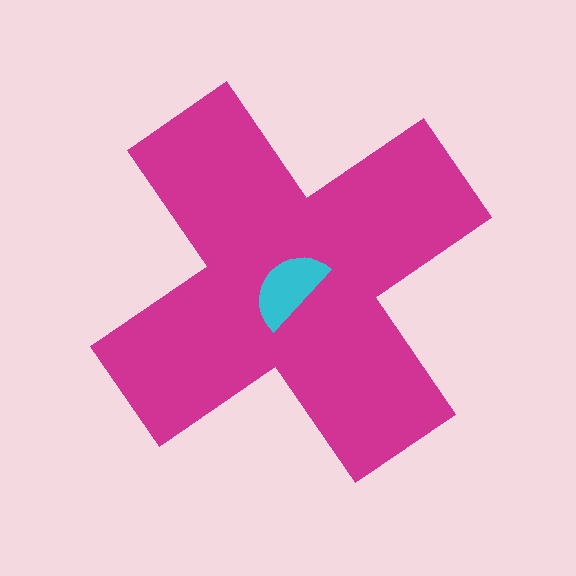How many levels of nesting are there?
2.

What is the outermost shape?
The magenta cross.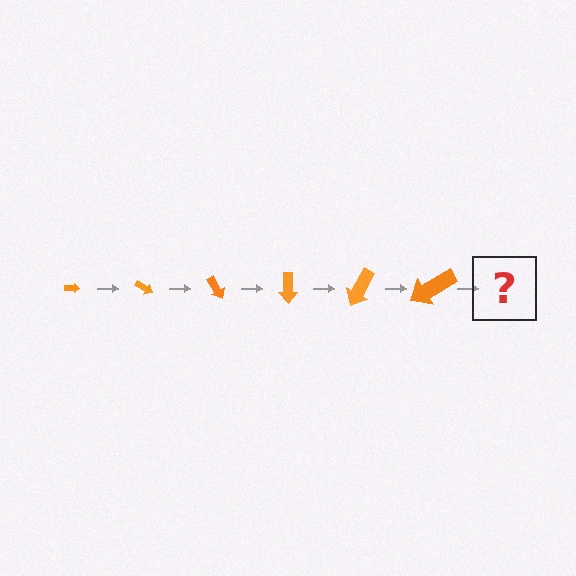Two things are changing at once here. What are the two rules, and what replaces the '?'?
The two rules are that the arrow grows larger each step and it rotates 30 degrees each step. The '?' should be an arrow, larger than the previous one and rotated 180 degrees from the start.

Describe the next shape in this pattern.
It should be an arrow, larger than the previous one and rotated 180 degrees from the start.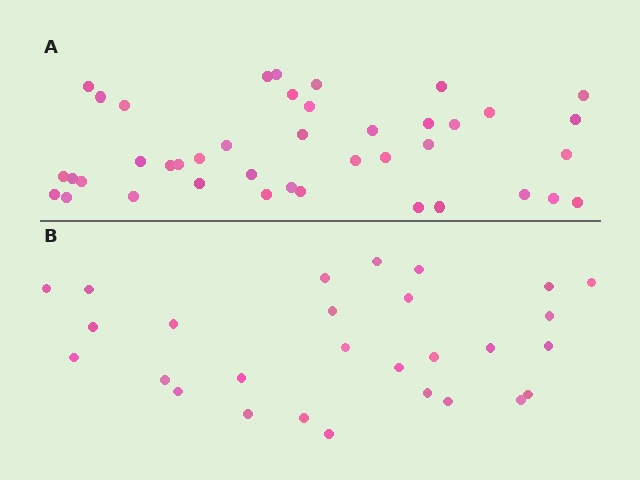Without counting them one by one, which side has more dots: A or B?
Region A (the top region) has more dots.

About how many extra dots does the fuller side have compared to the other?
Region A has approximately 15 more dots than region B.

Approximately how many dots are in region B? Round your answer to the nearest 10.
About 30 dots. (The exact count is 28, which rounds to 30.)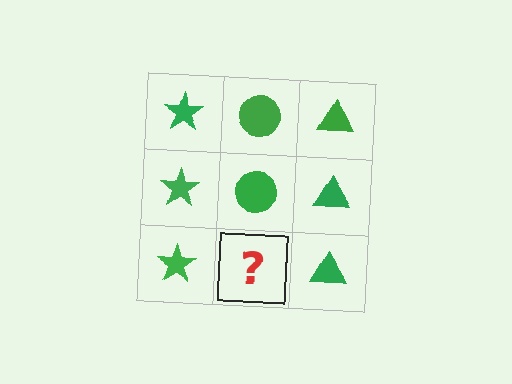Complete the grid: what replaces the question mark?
The question mark should be replaced with a green circle.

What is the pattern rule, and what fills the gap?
The rule is that each column has a consistent shape. The gap should be filled with a green circle.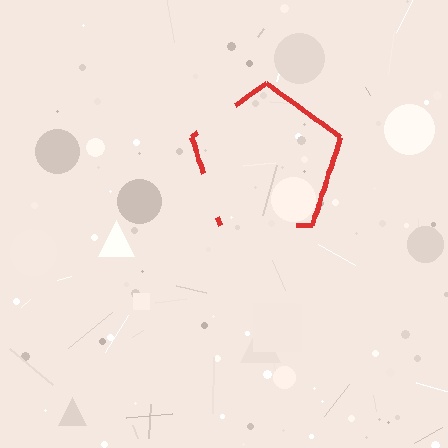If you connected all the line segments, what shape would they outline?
They would outline a pentagon.